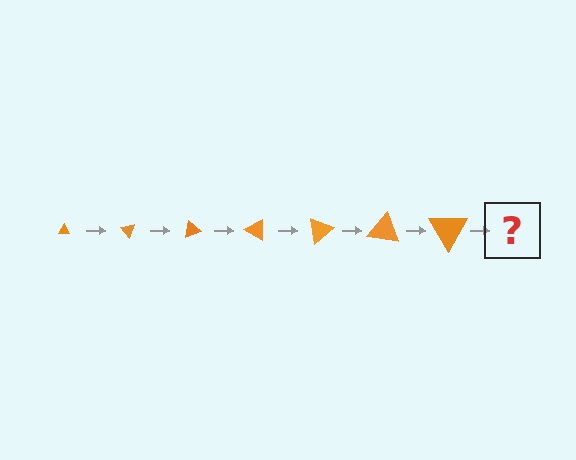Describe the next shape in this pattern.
It should be a triangle, larger than the previous one and rotated 350 degrees from the start.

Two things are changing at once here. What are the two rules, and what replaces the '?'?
The two rules are that the triangle grows larger each step and it rotates 50 degrees each step. The '?' should be a triangle, larger than the previous one and rotated 350 degrees from the start.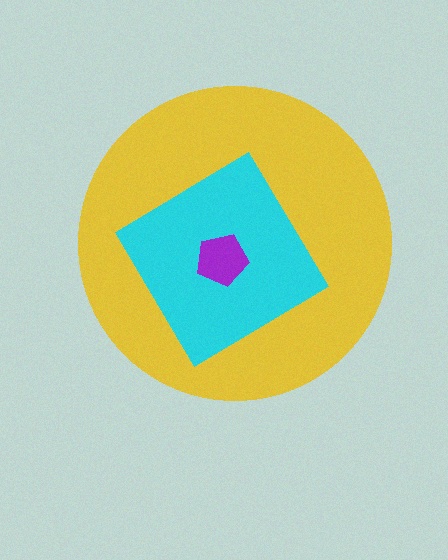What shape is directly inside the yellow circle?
The cyan diamond.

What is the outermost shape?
The yellow circle.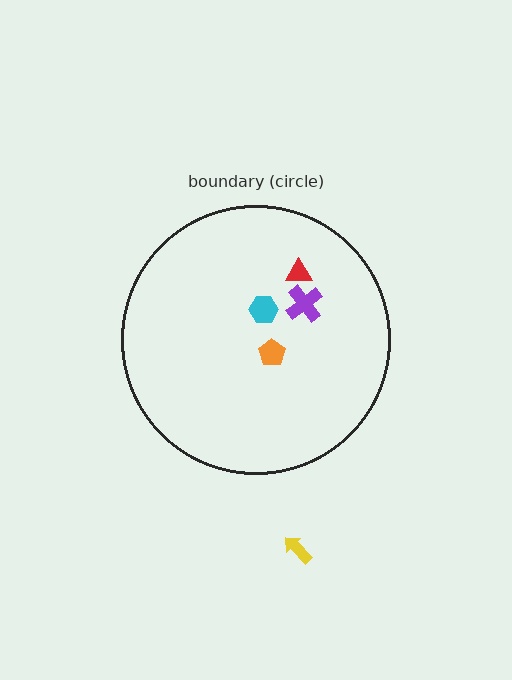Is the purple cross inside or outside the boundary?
Inside.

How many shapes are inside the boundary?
4 inside, 1 outside.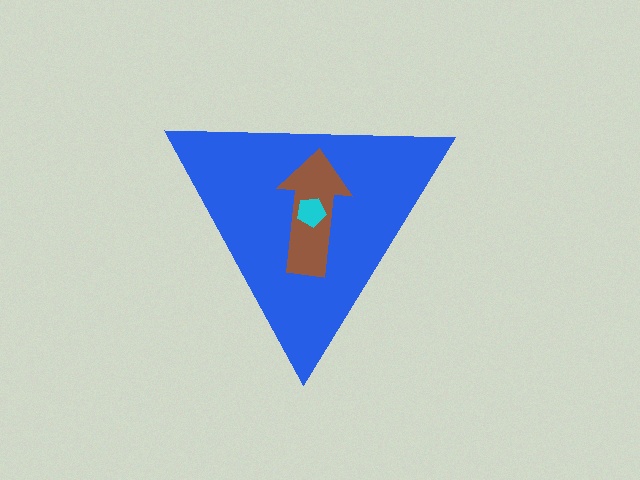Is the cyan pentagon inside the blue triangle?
Yes.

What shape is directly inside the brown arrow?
The cyan pentagon.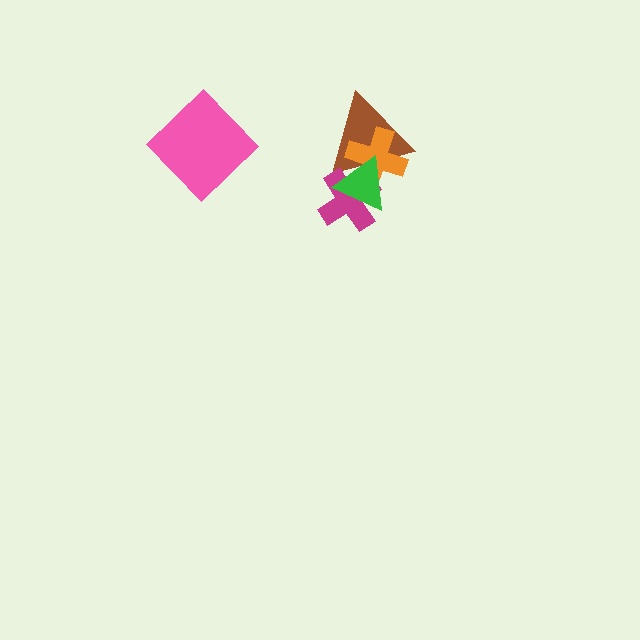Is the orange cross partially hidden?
Yes, it is partially covered by another shape.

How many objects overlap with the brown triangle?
3 objects overlap with the brown triangle.